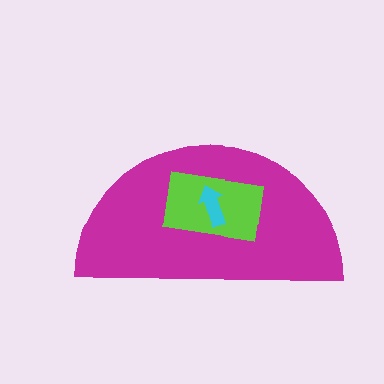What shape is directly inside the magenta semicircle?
The lime rectangle.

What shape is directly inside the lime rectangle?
The cyan arrow.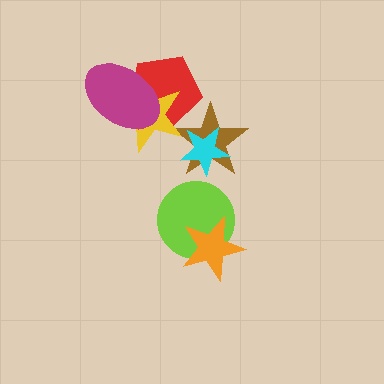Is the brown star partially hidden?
Yes, it is partially covered by another shape.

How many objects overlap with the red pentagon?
3 objects overlap with the red pentagon.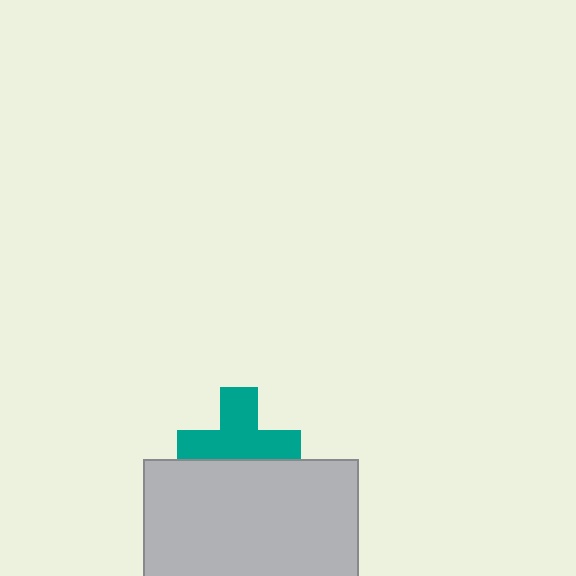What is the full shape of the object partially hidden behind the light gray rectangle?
The partially hidden object is a teal cross.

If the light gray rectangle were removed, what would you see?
You would see the complete teal cross.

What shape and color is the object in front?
The object in front is a light gray rectangle.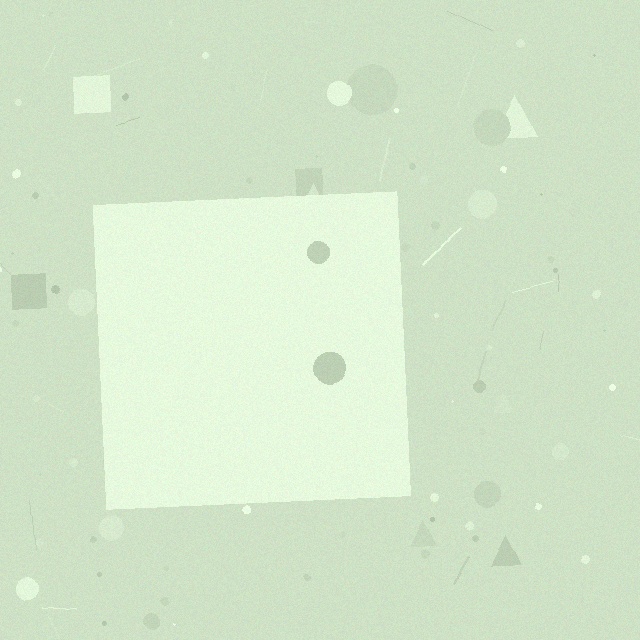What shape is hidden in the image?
A square is hidden in the image.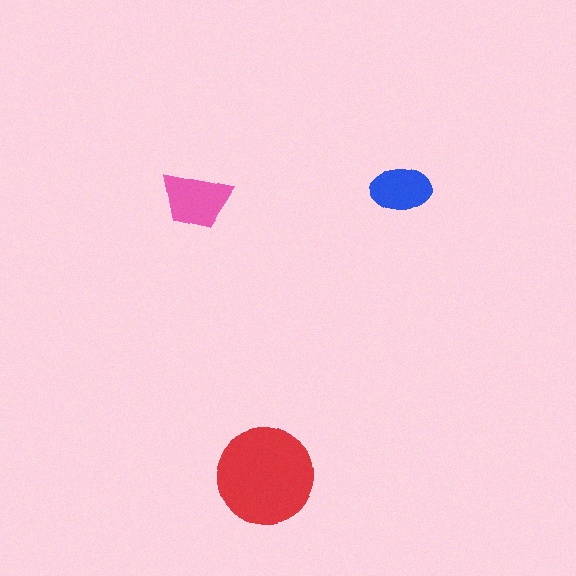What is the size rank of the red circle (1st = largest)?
1st.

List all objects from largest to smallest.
The red circle, the pink trapezoid, the blue ellipse.